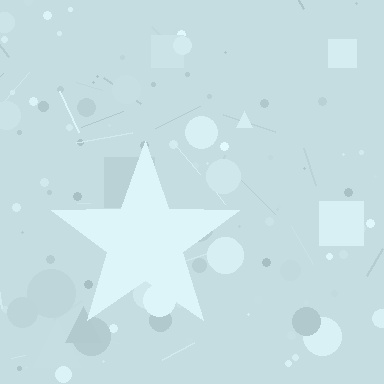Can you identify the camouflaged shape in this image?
The camouflaged shape is a star.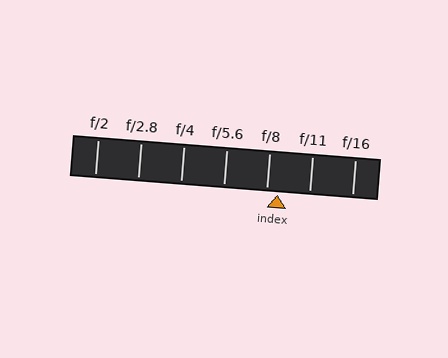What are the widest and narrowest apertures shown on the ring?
The widest aperture shown is f/2 and the narrowest is f/16.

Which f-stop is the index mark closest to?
The index mark is closest to f/8.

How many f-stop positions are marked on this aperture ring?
There are 7 f-stop positions marked.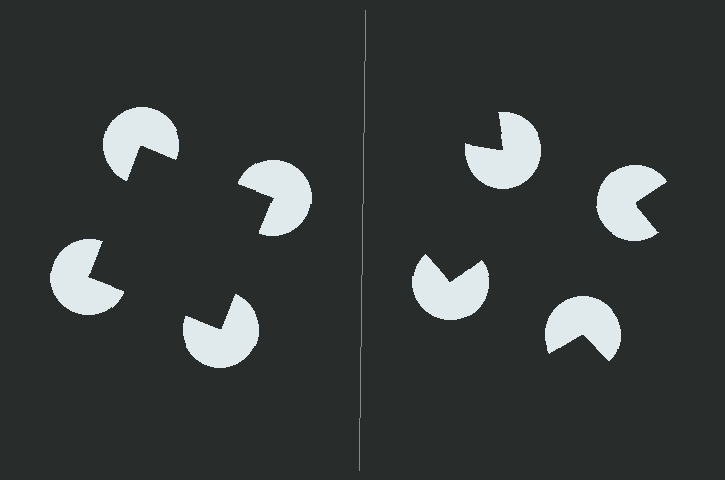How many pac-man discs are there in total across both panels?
8 — 4 on each side.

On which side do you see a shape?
An illusory square appears on the left side. On the right side the wedge cuts are rotated, so no coherent shape forms.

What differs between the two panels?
The pac-man discs are positioned identically on both sides; only the wedge orientations differ. On the left they align to a square; on the right they are misaligned.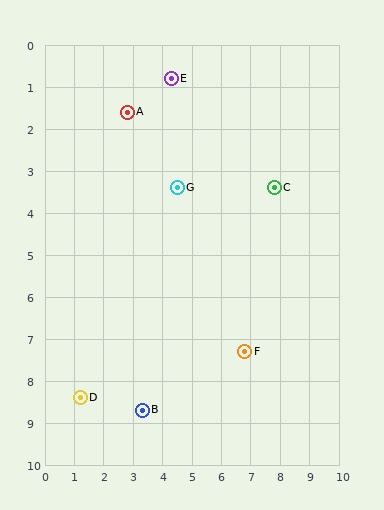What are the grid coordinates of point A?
Point A is at approximately (2.8, 1.6).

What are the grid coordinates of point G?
Point G is at approximately (4.5, 3.4).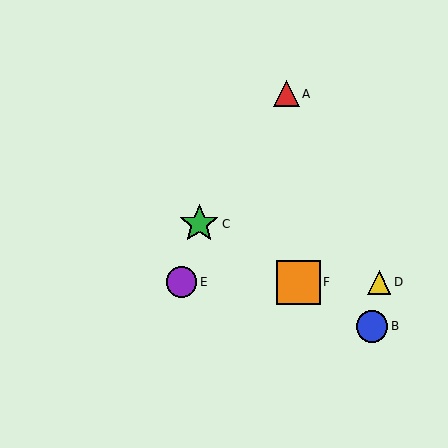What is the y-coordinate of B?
Object B is at y≈327.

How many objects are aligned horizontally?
3 objects (D, E, F) are aligned horizontally.